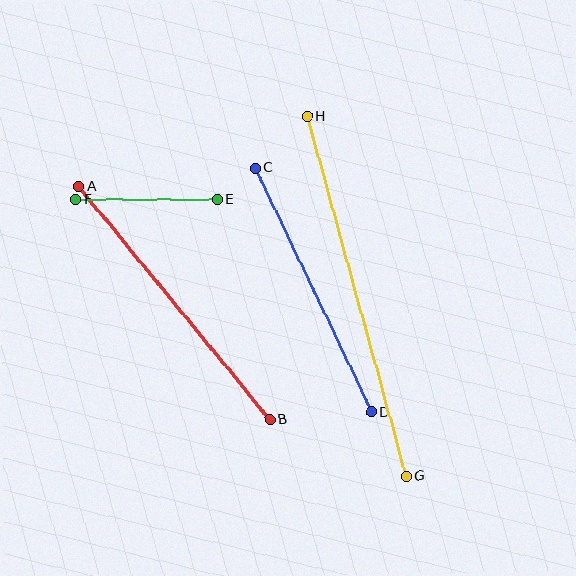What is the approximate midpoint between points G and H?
The midpoint is at approximately (356, 296) pixels.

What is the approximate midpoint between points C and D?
The midpoint is at approximately (313, 290) pixels.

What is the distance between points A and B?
The distance is approximately 302 pixels.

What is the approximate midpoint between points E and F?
The midpoint is at approximately (147, 200) pixels.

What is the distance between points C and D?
The distance is approximately 271 pixels.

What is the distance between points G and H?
The distance is approximately 373 pixels.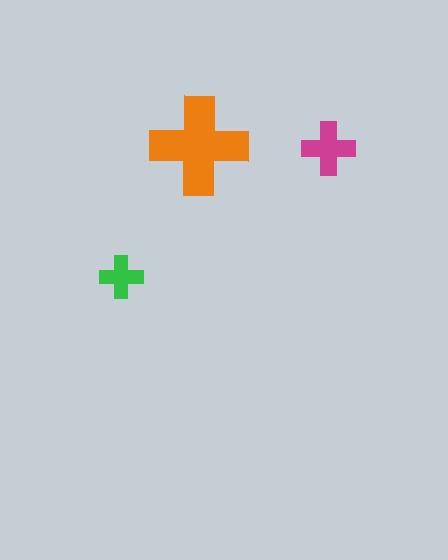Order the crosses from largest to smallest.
the orange one, the magenta one, the green one.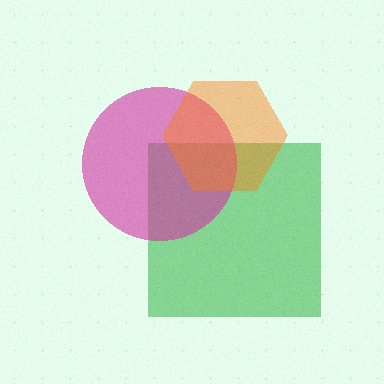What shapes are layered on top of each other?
The layered shapes are: a green square, a magenta circle, an orange hexagon.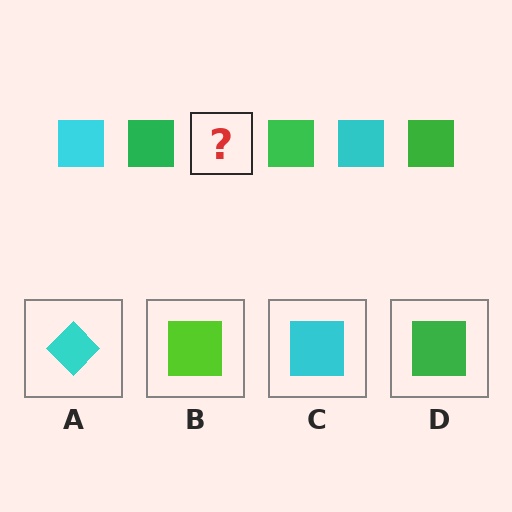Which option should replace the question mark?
Option C.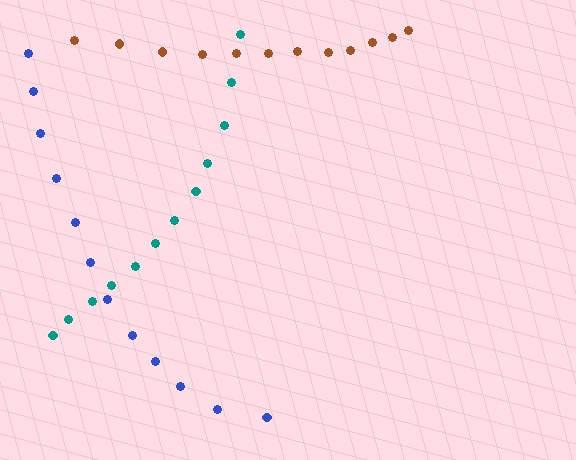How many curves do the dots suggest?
There are 3 distinct paths.